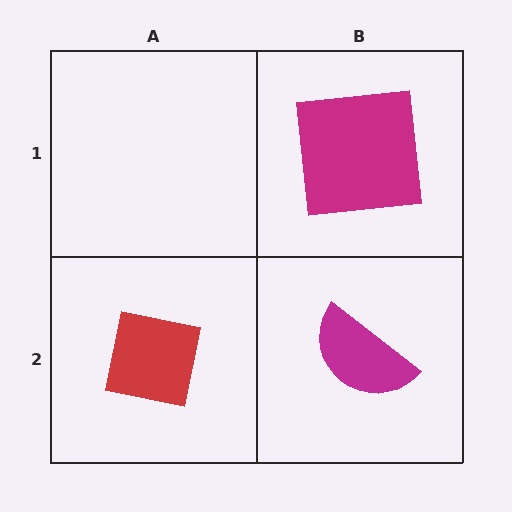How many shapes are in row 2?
2 shapes.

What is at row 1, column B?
A magenta square.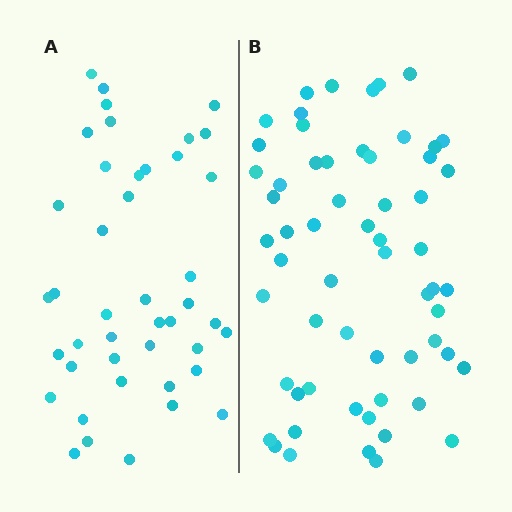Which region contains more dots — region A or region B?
Region B (the right region) has more dots.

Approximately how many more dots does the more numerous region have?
Region B has approximately 15 more dots than region A.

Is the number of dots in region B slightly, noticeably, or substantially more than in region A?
Region B has noticeably more, but not dramatically so. The ratio is roughly 1.4 to 1.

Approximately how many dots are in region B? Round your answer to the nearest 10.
About 60 dots.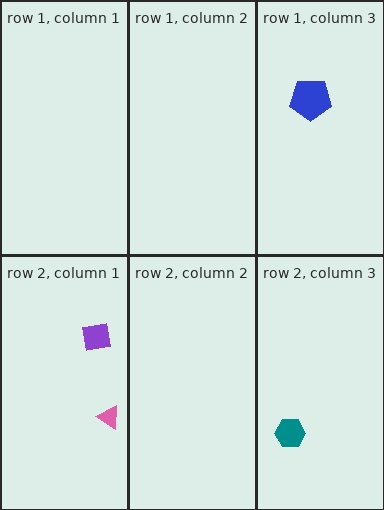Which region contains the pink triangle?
The row 2, column 1 region.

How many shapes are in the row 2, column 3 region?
1.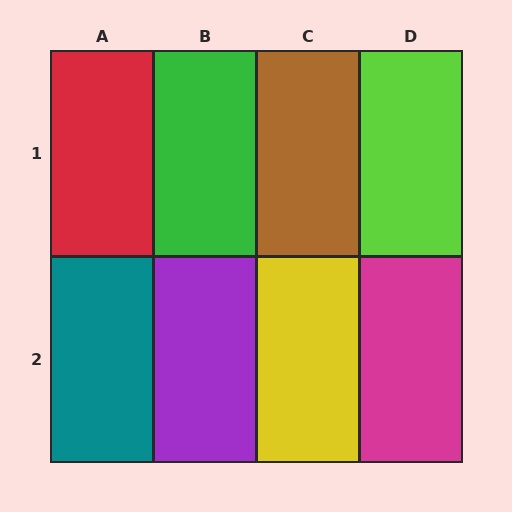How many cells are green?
1 cell is green.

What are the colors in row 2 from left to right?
Teal, purple, yellow, magenta.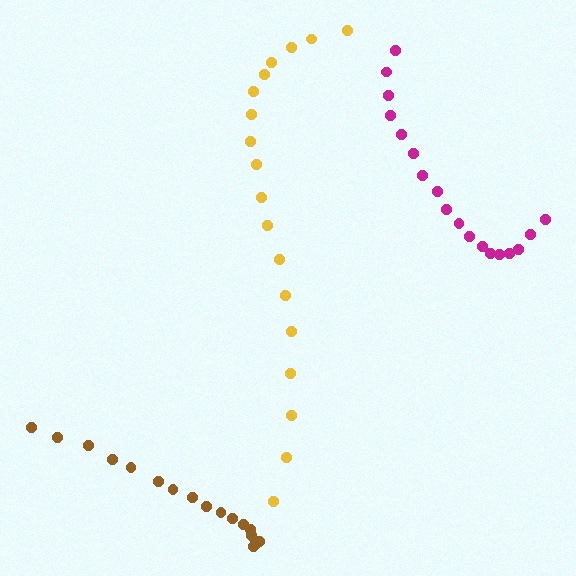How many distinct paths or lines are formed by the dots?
There are 3 distinct paths.